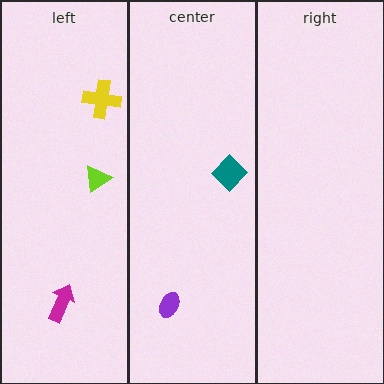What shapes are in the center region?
The purple ellipse, the teal diamond.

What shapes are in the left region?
The lime triangle, the yellow cross, the magenta arrow.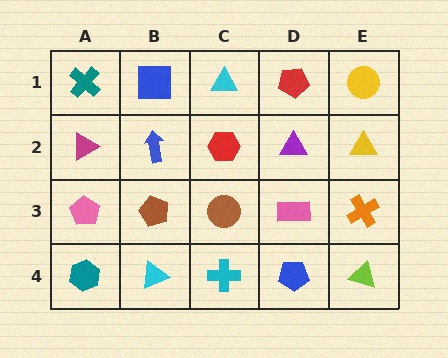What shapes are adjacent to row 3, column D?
A purple triangle (row 2, column D), a blue pentagon (row 4, column D), a brown circle (row 3, column C), an orange cross (row 3, column E).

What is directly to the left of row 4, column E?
A blue pentagon.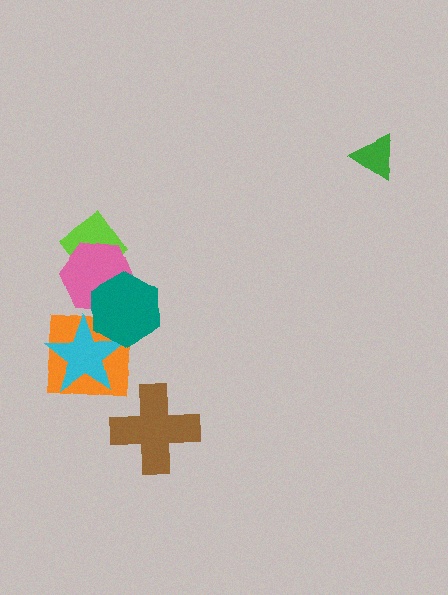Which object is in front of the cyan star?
The teal hexagon is in front of the cyan star.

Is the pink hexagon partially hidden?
Yes, it is partially covered by another shape.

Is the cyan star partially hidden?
Yes, it is partially covered by another shape.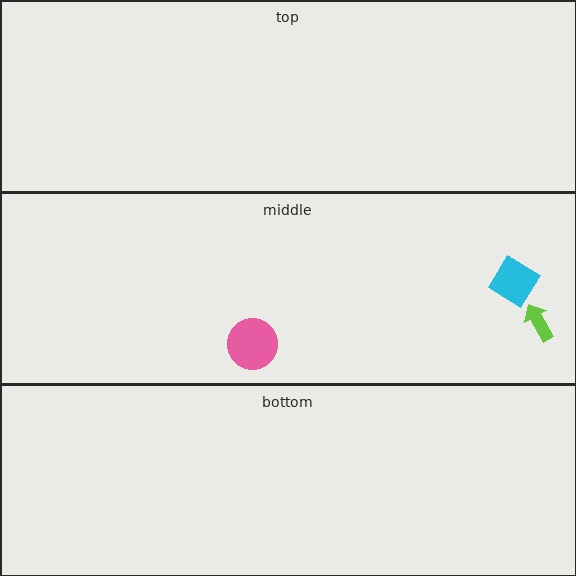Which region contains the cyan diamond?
The middle region.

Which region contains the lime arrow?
The middle region.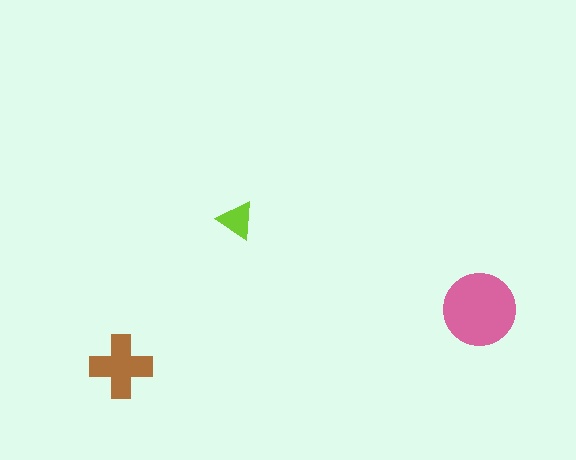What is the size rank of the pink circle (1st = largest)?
1st.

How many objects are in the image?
There are 3 objects in the image.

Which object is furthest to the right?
The pink circle is rightmost.